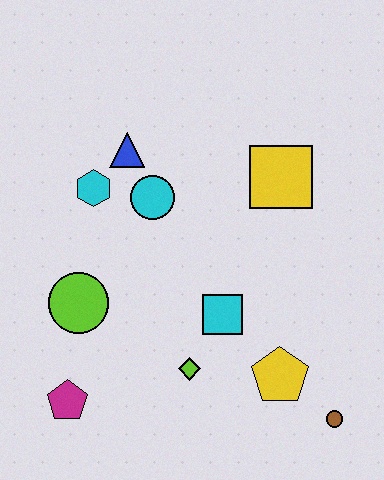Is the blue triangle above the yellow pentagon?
Yes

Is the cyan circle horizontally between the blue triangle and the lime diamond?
Yes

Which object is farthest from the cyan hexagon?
The brown circle is farthest from the cyan hexagon.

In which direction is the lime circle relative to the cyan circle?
The lime circle is below the cyan circle.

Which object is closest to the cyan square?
The lime diamond is closest to the cyan square.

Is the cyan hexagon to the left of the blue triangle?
Yes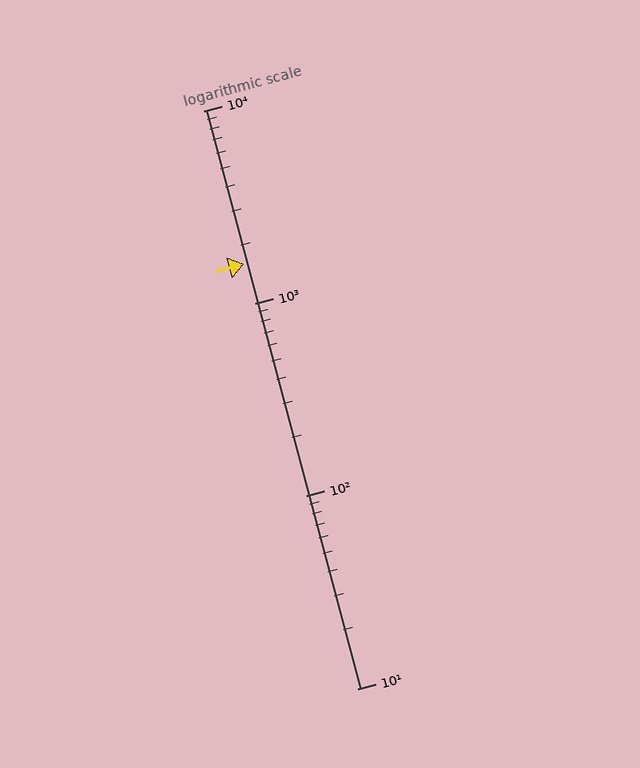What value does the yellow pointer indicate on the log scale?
The pointer indicates approximately 1600.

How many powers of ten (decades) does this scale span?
The scale spans 3 decades, from 10 to 10000.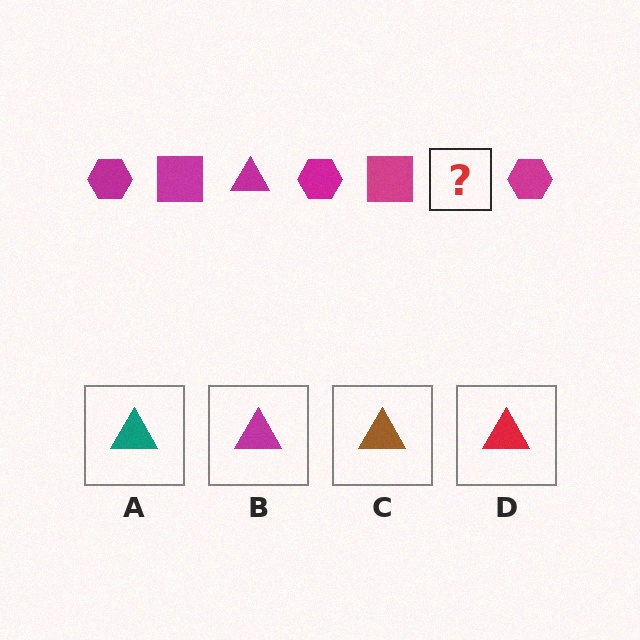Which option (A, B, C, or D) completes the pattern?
B.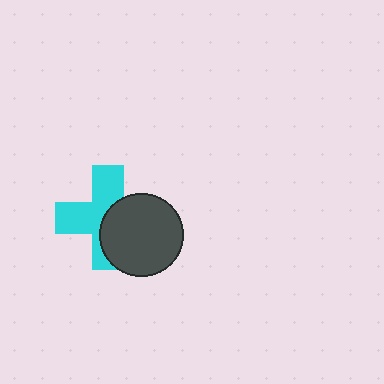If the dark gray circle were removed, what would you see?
You would see the complete cyan cross.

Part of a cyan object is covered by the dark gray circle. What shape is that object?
It is a cross.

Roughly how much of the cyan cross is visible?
About half of it is visible (roughly 56%).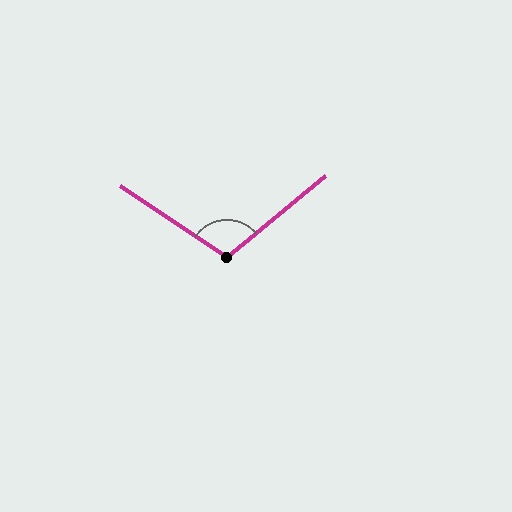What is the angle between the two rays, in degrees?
Approximately 107 degrees.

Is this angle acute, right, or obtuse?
It is obtuse.